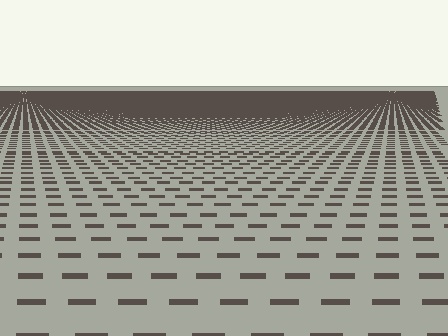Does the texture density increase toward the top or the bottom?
Density increases toward the top.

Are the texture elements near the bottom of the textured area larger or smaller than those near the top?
Larger. Near the bottom, elements are closer to the viewer and appear at a bigger on-screen size.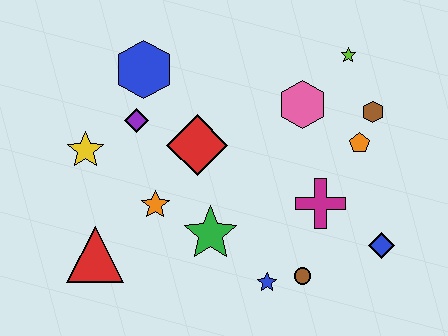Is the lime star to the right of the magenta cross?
Yes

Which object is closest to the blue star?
The brown circle is closest to the blue star.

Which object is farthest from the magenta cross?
The yellow star is farthest from the magenta cross.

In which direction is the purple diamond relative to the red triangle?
The purple diamond is above the red triangle.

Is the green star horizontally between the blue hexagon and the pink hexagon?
Yes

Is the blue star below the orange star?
Yes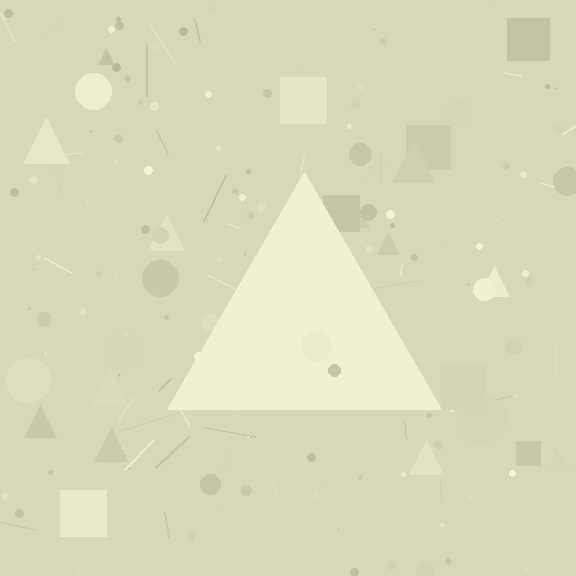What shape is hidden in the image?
A triangle is hidden in the image.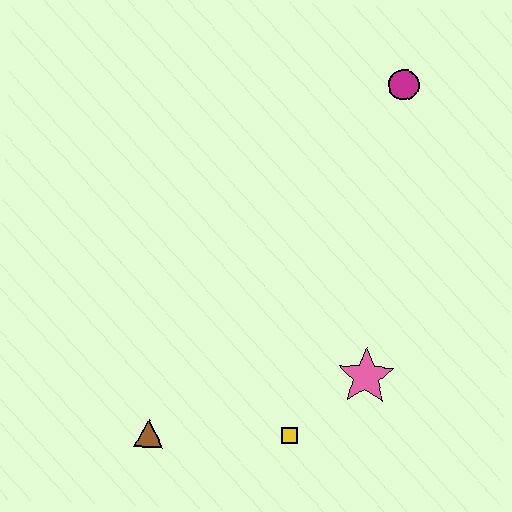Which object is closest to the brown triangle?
The yellow square is closest to the brown triangle.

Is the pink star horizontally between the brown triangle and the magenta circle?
Yes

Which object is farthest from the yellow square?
The magenta circle is farthest from the yellow square.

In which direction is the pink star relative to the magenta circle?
The pink star is below the magenta circle.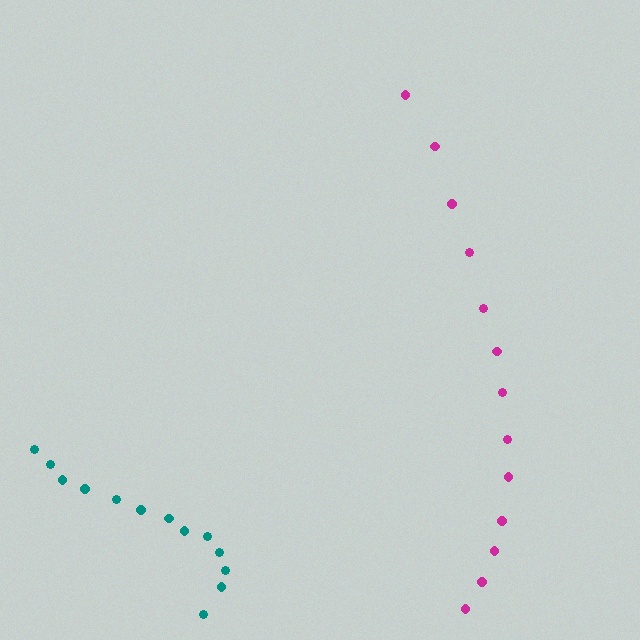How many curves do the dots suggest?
There are 2 distinct paths.